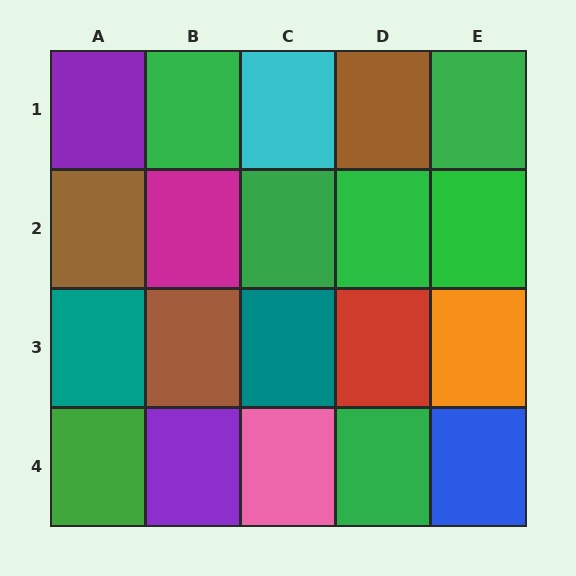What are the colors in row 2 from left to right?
Brown, magenta, green, green, green.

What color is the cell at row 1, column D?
Brown.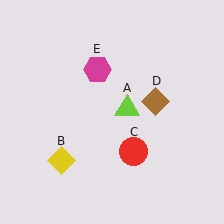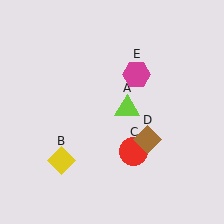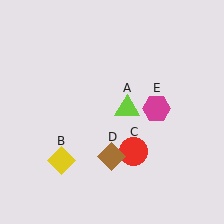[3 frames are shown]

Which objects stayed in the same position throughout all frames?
Lime triangle (object A) and yellow diamond (object B) and red circle (object C) remained stationary.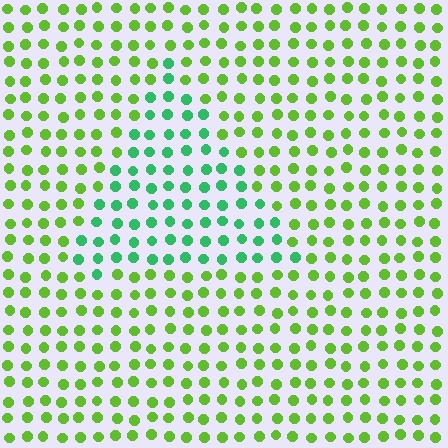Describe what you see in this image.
The image is filled with small lime elements in a uniform arrangement. A triangle-shaped region is visible where the elements are tinted to a slightly different hue, forming a subtle color boundary.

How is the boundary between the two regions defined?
The boundary is defined purely by a slight shift in hue (about 44 degrees). Spacing, size, and orientation are identical on both sides.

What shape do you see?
I see a triangle.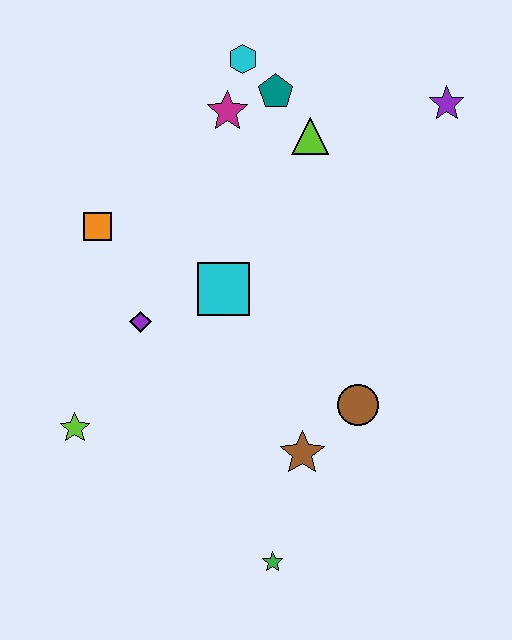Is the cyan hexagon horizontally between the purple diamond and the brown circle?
Yes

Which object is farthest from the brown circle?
The cyan hexagon is farthest from the brown circle.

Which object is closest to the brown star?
The brown circle is closest to the brown star.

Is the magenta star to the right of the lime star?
Yes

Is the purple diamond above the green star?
Yes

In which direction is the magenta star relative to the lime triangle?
The magenta star is to the left of the lime triangle.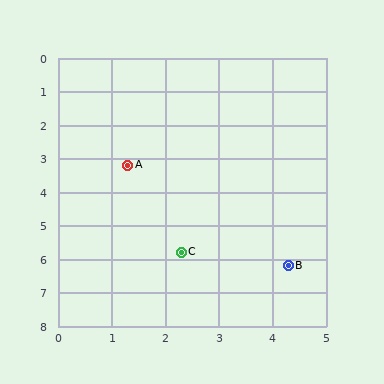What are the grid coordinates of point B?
Point B is at approximately (4.3, 6.2).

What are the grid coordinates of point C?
Point C is at approximately (2.3, 5.8).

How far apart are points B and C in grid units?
Points B and C are about 2.0 grid units apart.